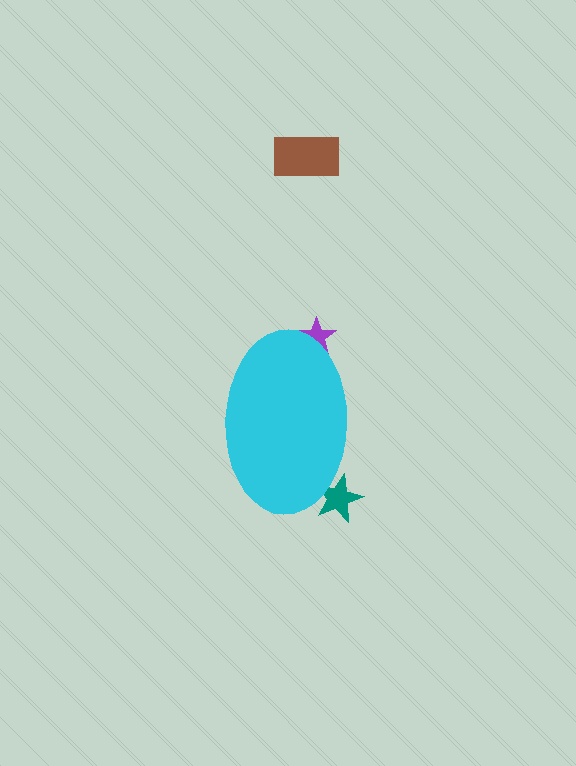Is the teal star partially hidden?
Yes, the teal star is partially hidden behind the cyan ellipse.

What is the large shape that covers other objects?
A cyan ellipse.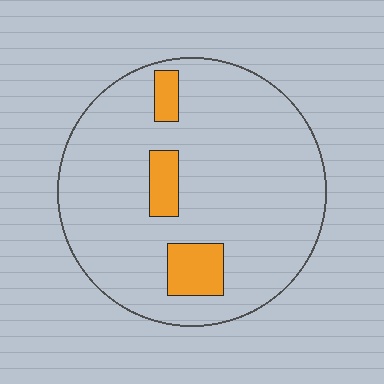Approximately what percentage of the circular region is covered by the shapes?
Approximately 10%.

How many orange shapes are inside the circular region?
3.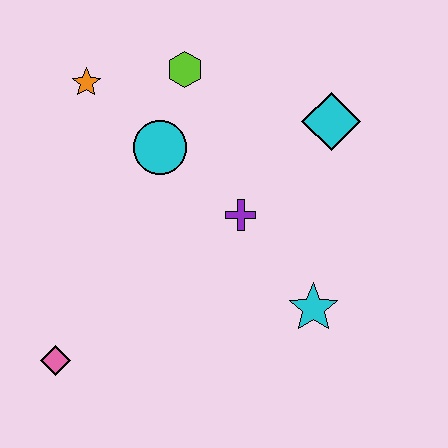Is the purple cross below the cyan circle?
Yes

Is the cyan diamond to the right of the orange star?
Yes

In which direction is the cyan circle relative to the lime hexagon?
The cyan circle is below the lime hexagon.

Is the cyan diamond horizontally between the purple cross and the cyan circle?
No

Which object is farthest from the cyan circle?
The pink diamond is farthest from the cyan circle.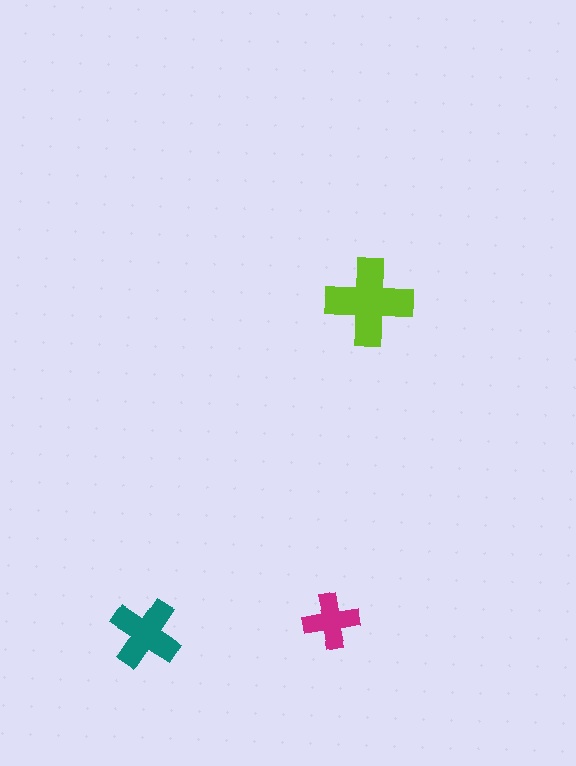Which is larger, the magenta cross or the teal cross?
The teal one.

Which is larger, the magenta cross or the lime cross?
The lime one.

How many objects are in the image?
There are 3 objects in the image.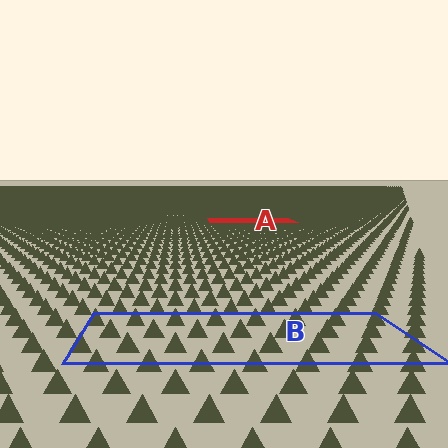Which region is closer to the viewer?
Region B is closer. The texture elements there are larger and more spread out.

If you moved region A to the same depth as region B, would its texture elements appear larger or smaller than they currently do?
They would appear larger. At a closer depth, the same texture elements are projected at a bigger on-screen size.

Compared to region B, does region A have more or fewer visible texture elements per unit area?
Region A has more texture elements per unit area — they are packed more densely because it is farther away.